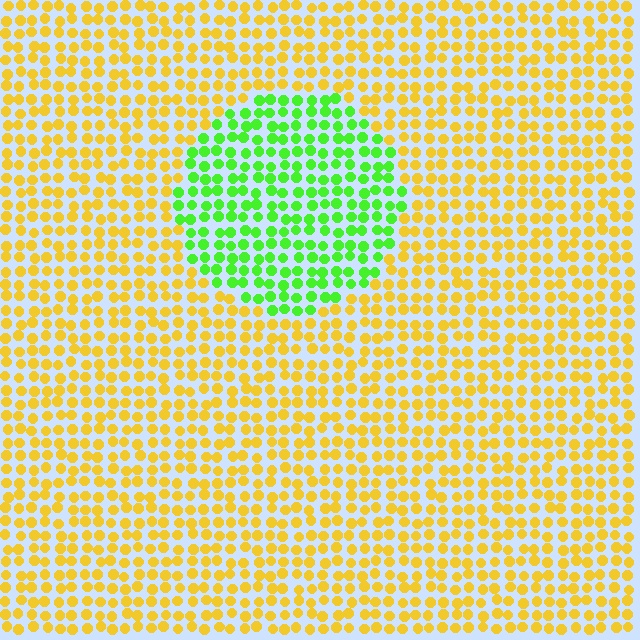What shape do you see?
I see a circle.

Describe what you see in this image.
The image is filled with small yellow elements in a uniform arrangement. A circle-shaped region is visible where the elements are tinted to a slightly different hue, forming a subtle color boundary.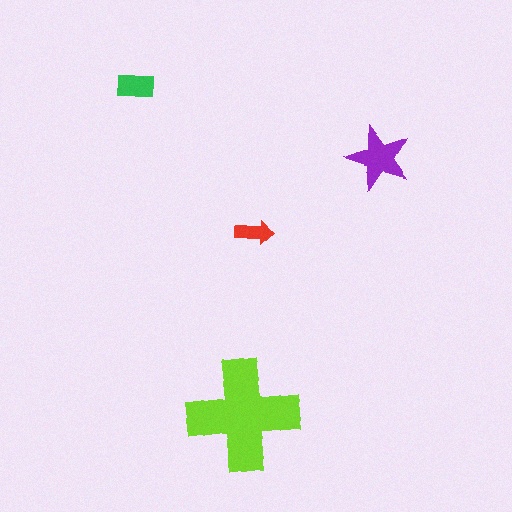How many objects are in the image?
There are 4 objects in the image.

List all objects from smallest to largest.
The red arrow, the green rectangle, the purple star, the lime cross.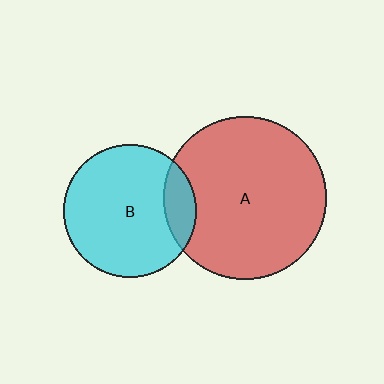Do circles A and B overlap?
Yes.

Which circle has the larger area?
Circle A (red).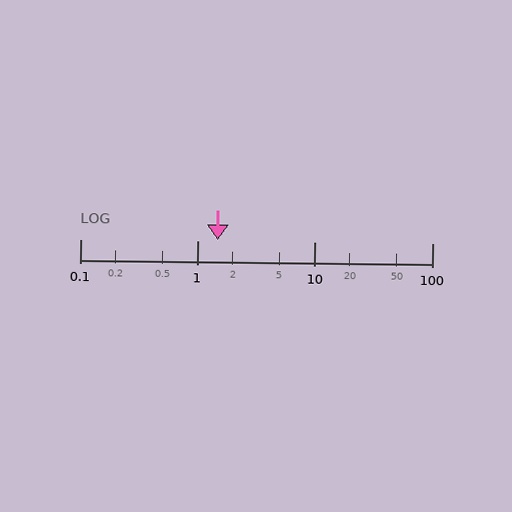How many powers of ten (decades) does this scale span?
The scale spans 3 decades, from 0.1 to 100.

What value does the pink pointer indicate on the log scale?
The pointer indicates approximately 1.5.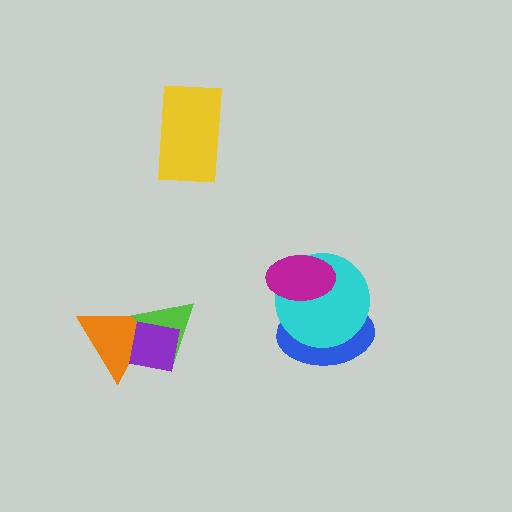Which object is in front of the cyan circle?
The magenta ellipse is in front of the cyan circle.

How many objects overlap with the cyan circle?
2 objects overlap with the cyan circle.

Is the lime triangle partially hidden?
Yes, it is partially covered by another shape.